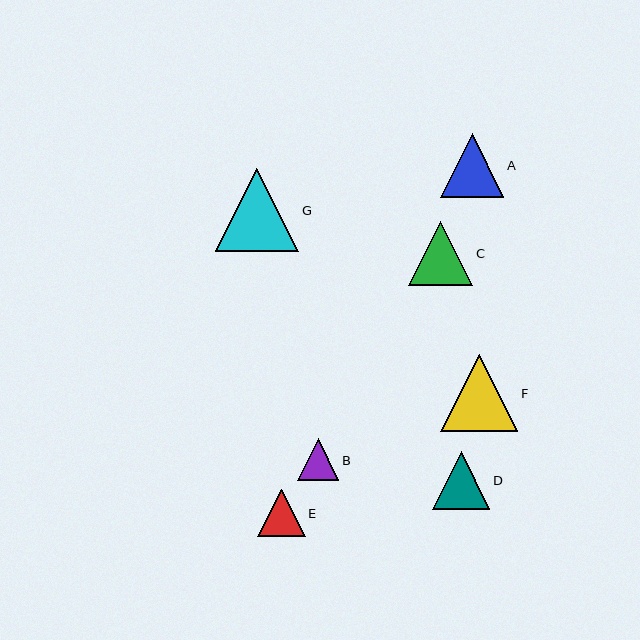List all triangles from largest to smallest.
From largest to smallest: G, F, C, A, D, E, B.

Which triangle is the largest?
Triangle G is the largest with a size of approximately 84 pixels.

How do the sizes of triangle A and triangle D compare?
Triangle A and triangle D are approximately the same size.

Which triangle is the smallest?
Triangle B is the smallest with a size of approximately 41 pixels.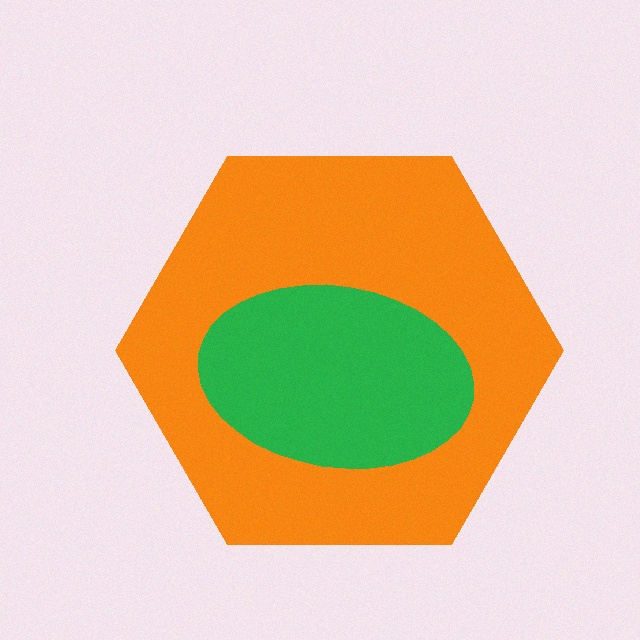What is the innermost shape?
The green ellipse.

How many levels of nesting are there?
2.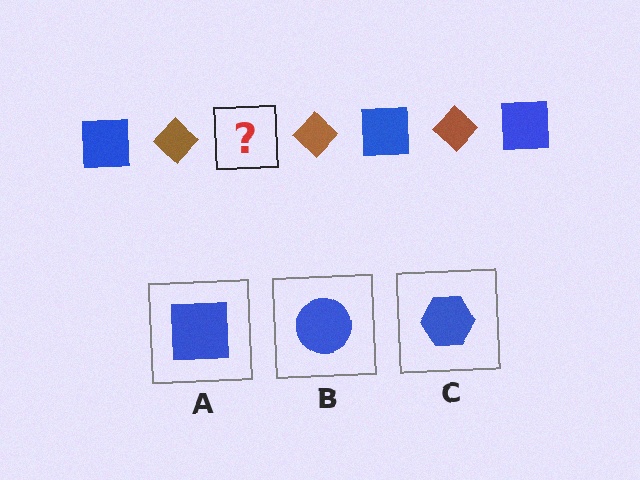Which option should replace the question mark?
Option A.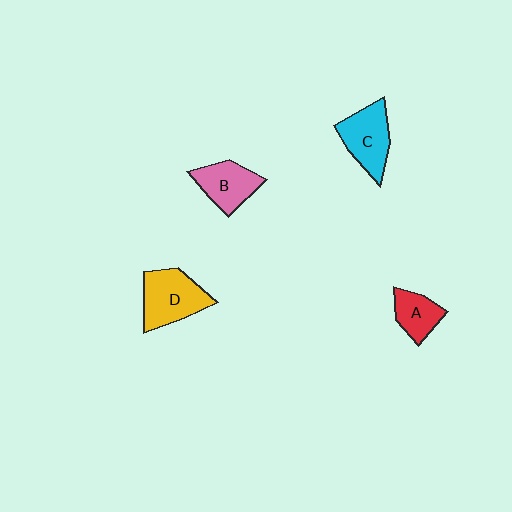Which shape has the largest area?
Shape D (yellow).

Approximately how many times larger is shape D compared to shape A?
Approximately 1.6 times.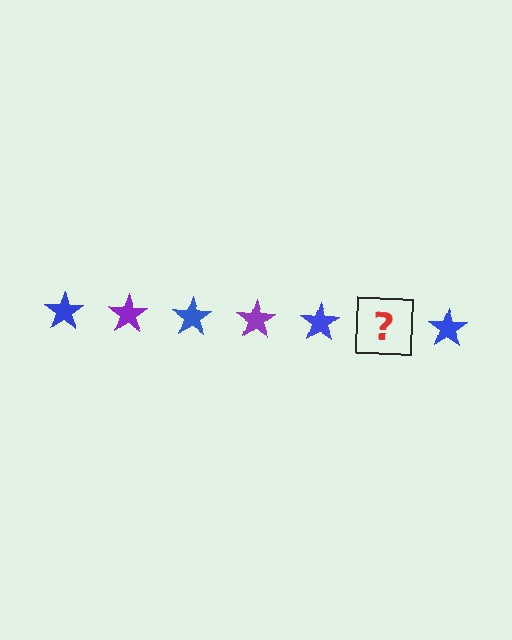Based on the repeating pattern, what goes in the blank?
The blank should be a purple star.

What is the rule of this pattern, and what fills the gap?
The rule is that the pattern cycles through blue, purple stars. The gap should be filled with a purple star.